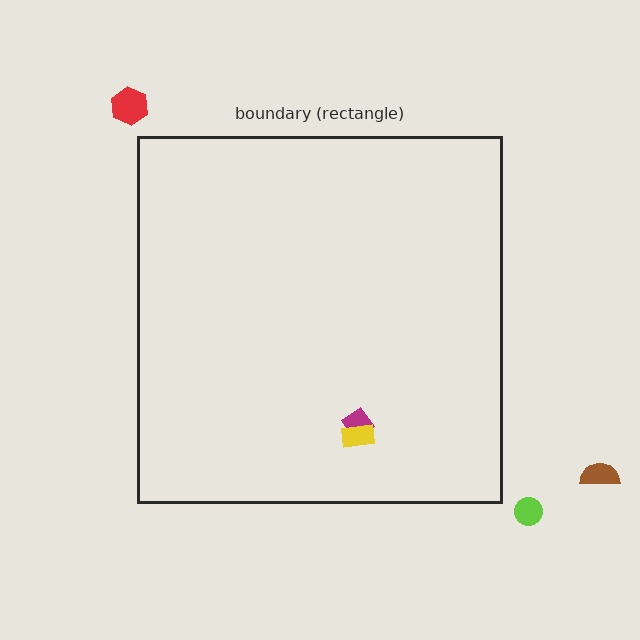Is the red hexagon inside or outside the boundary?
Outside.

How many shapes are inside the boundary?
2 inside, 3 outside.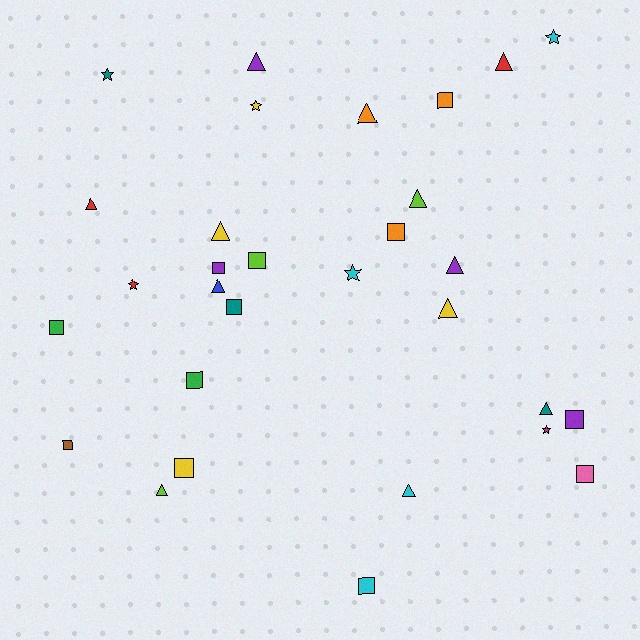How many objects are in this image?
There are 30 objects.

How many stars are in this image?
There are 6 stars.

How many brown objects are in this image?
There is 1 brown object.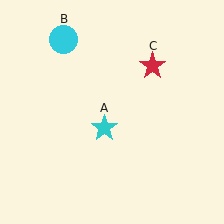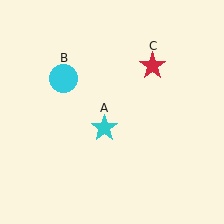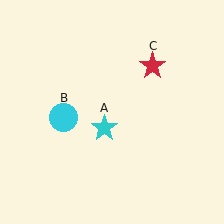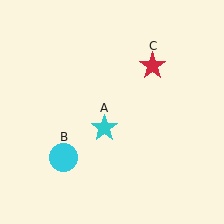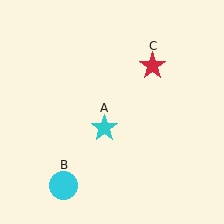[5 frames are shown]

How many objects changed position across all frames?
1 object changed position: cyan circle (object B).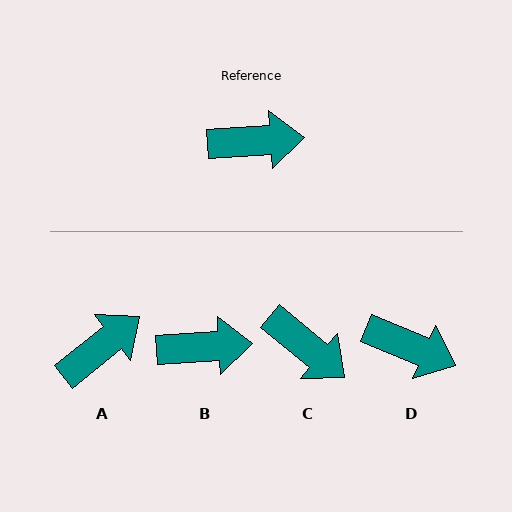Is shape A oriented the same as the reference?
No, it is off by about 35 degrees.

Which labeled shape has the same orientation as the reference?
B.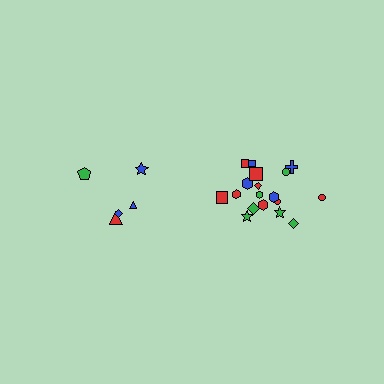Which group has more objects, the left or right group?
The right group.